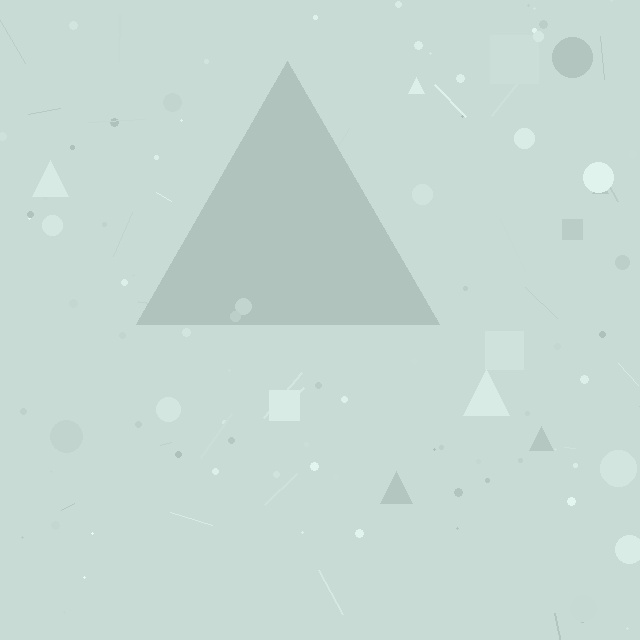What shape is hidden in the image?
A triangle is hidden in the image.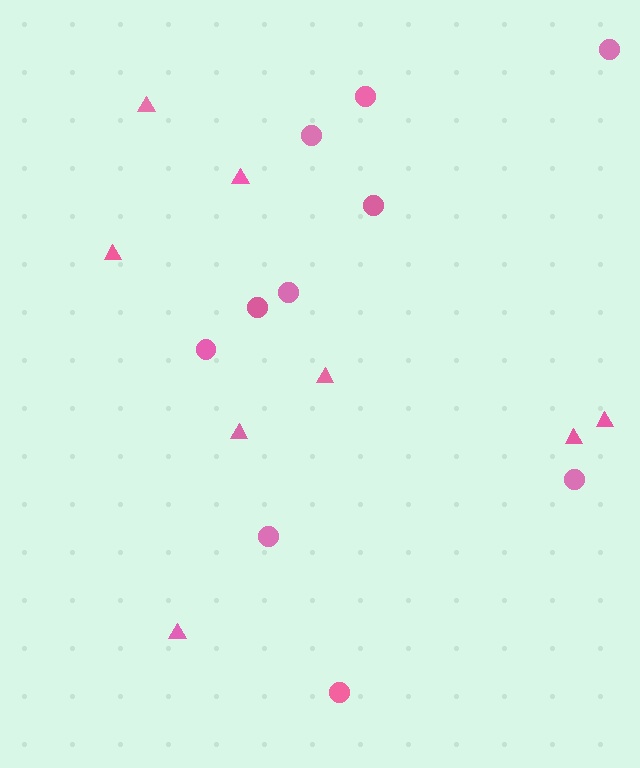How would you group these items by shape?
There are 2 groups: one group of triangles (8) and one group of circles (10).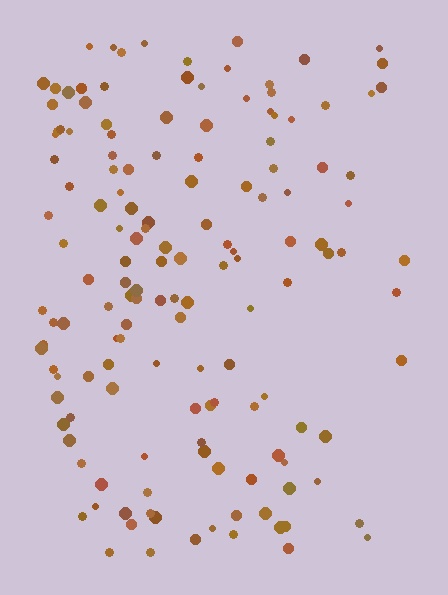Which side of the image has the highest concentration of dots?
The left.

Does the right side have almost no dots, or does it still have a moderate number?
Still a moderate number, just noticeably fewer than the left.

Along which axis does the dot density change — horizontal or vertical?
Horizontal.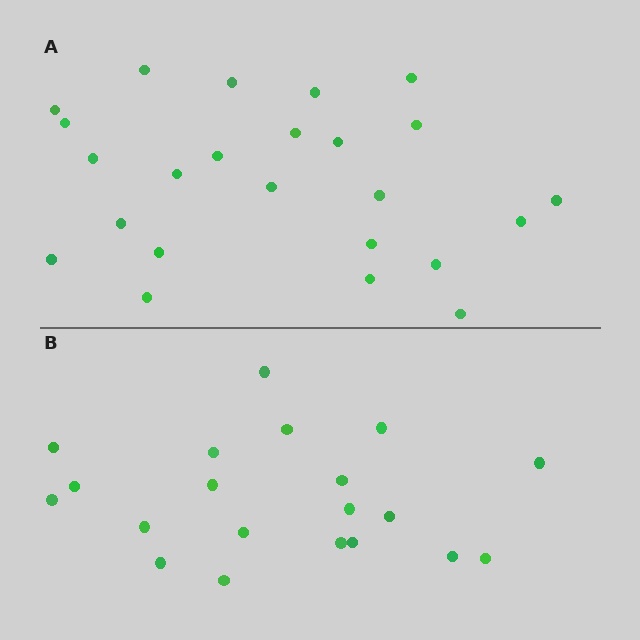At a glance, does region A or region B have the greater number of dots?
Region A (the top region) has more dots.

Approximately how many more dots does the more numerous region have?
Region A has about 4 more dots than region B.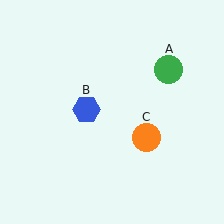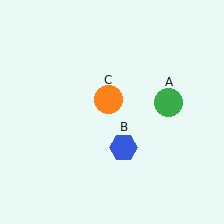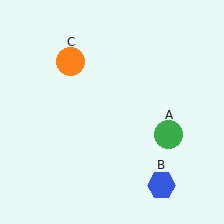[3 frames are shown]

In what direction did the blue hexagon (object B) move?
The blue hexagon (object B) moved down and to the right.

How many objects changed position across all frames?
3 objects changed position: green circle (object A), blue hexagon (object B), orange circle (object C).